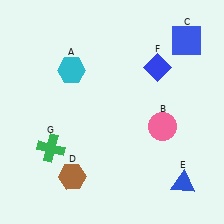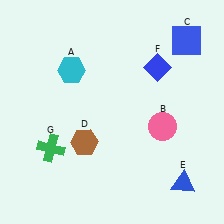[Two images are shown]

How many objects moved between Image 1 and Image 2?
1 object moved between the two images.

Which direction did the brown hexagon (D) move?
The brown hexagon (D) moved up.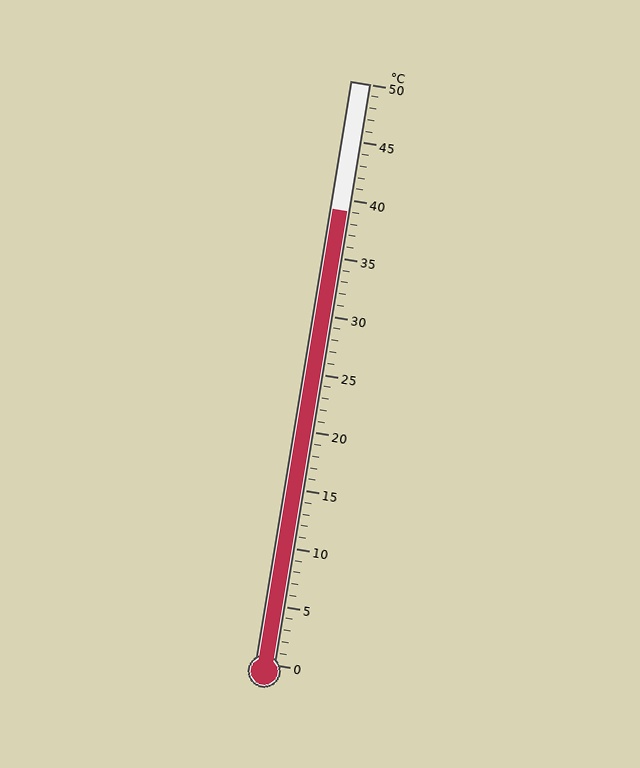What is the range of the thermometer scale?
The thermometer scale ranges from 0°C to 50°C.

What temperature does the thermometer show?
The thermometer shows approximately 39°C.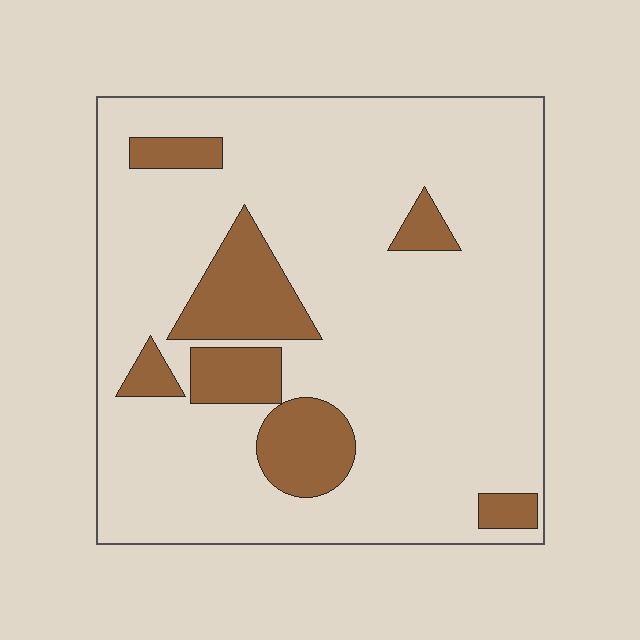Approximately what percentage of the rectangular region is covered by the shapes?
Approximately 15%.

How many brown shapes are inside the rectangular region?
7.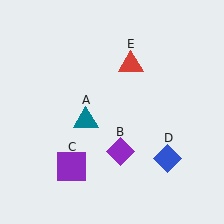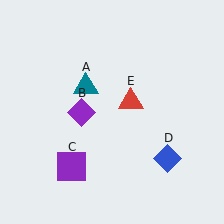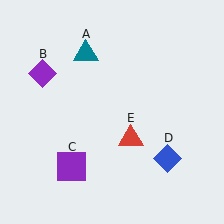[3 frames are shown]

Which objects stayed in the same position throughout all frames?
Purple square (object C) and blue diamond (object D) remained stationary.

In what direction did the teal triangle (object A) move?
The teal triangle (object A) moved up.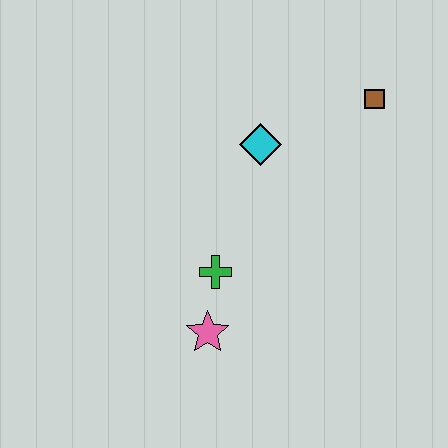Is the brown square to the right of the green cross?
Yes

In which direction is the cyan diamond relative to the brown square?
The cyan diamond is to the left of the brown square.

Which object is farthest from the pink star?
The brown square is farthest from the pink star.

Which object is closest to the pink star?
The green cross is closest to the pink star.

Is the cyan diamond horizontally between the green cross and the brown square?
Yes